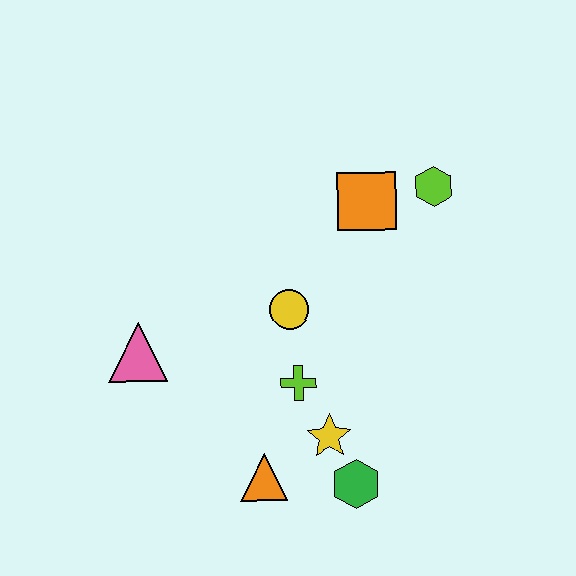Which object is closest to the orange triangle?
The yellow star is closest to the orange triangle.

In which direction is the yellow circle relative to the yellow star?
The yellow circle is above the yellow star.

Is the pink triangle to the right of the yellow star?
No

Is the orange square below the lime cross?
No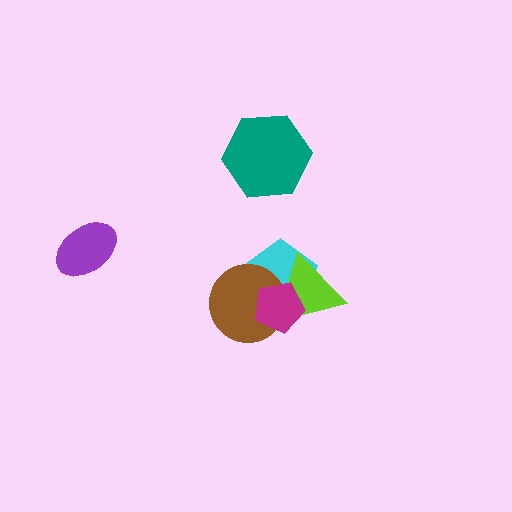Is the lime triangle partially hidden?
Yes, it is partially covered by another shape.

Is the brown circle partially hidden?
Yes, it is partially covered by another shape.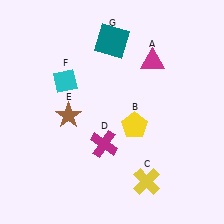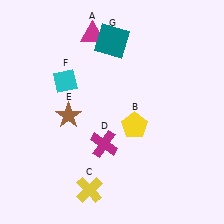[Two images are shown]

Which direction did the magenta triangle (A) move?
The magenta triangle (A) moved left.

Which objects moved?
The objects that moved are: the magenta triangle (A), the yellow cross (C).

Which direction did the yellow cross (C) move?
The yellow cross (C) moved left.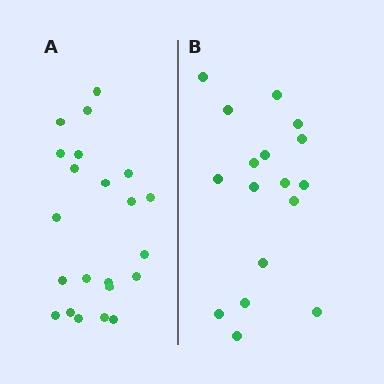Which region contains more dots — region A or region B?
Region A (the left region) has more dots.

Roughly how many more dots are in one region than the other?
Region A has about 5 more dots than region B.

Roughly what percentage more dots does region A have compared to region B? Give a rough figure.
About 30% more.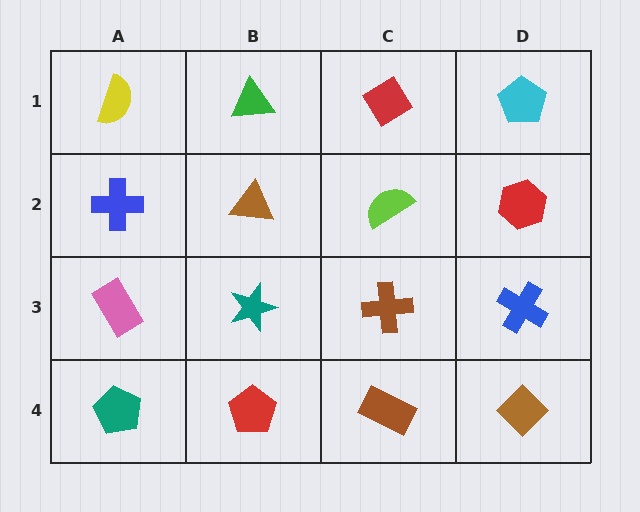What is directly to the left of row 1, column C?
A green triangle.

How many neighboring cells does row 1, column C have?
3.